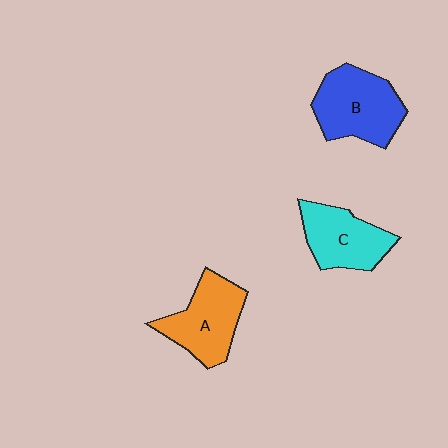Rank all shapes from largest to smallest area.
From largest to smallest: B (blue), A (orange), C (cyan).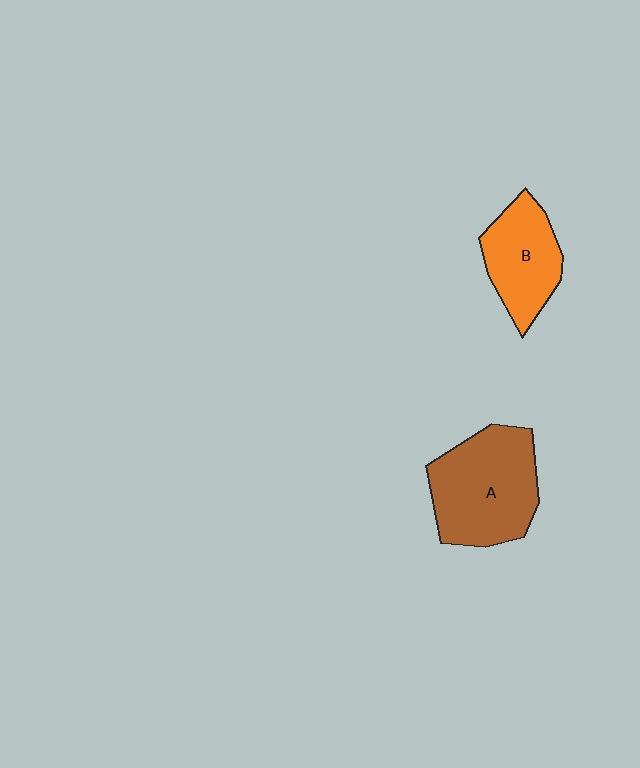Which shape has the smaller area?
Shape B (orange).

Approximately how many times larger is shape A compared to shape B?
Approximately 1.5 times.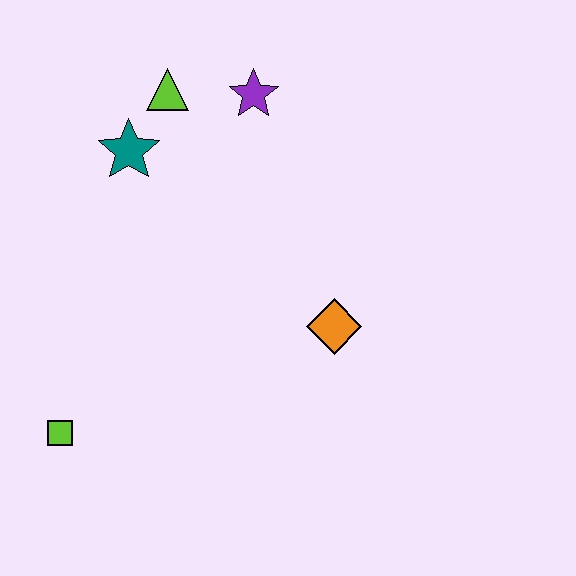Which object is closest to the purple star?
The lime triangle is closest to the purple star.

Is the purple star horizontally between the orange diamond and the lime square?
Yes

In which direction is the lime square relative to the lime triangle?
The lime square is below the lime triangle.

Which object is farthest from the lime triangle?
The lime square is farthest from the lime triangle.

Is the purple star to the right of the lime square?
Yes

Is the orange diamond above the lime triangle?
No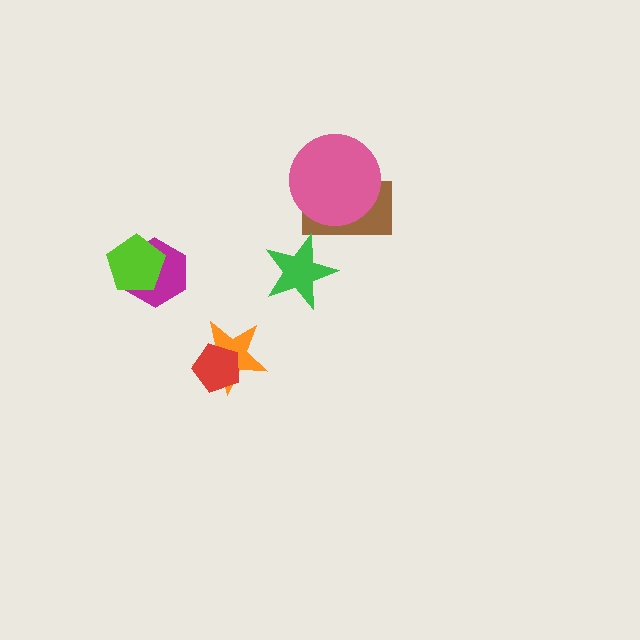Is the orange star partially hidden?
Yes, it is partially covered by another shape.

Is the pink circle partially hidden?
No, no other shape covers it.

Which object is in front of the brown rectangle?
The pink circle is in front of the brown rectangle.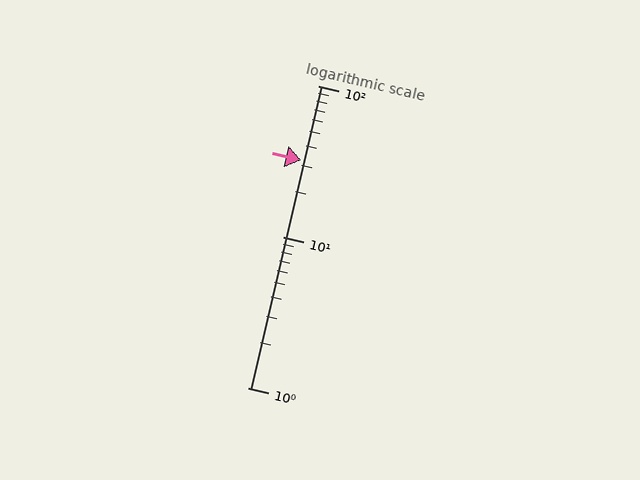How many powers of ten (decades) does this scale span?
The scale spans 2 decades, from 1 to 100.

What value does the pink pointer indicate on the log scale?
The pointer indicates approximately 32.